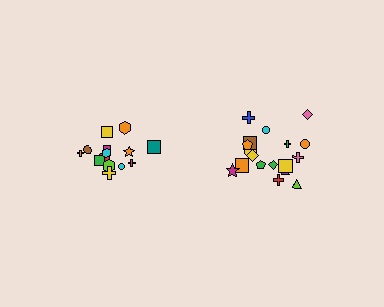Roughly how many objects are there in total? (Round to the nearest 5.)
Roughly 35 objects in total.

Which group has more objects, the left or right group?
The right group.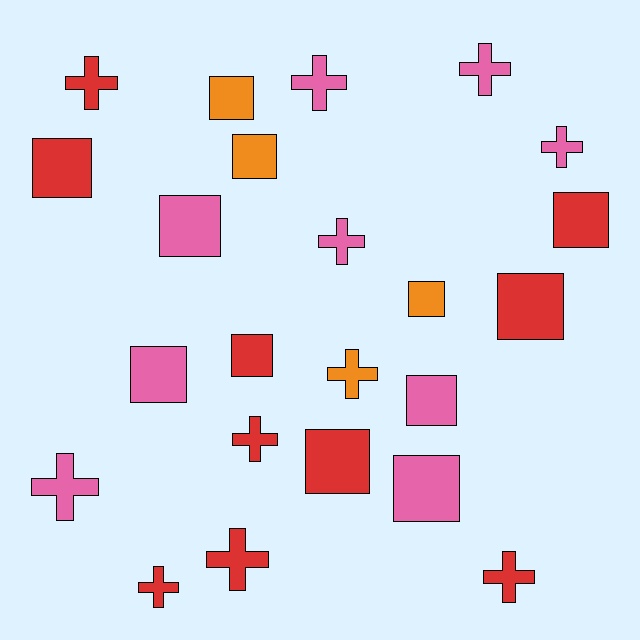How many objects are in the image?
There are 23 objects.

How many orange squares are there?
There are 3 orange squares.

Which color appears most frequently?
Red, with 10 objects.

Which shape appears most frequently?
Square, with 12 objects.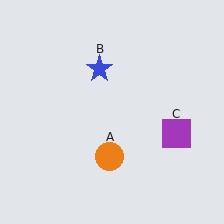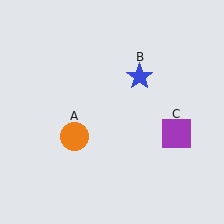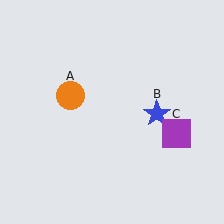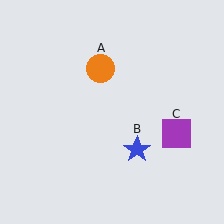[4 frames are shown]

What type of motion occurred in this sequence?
The orange circle (object A), blue star (object B) rotated clockwise around the center of the scene.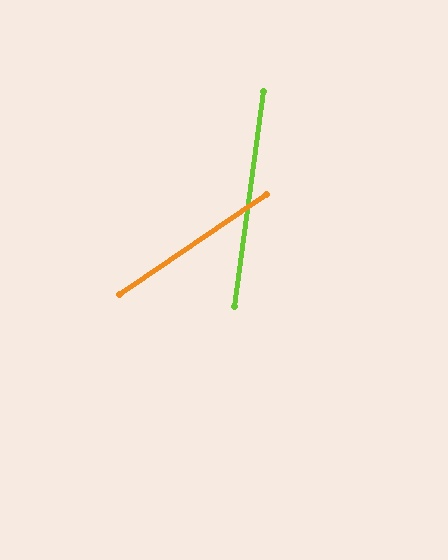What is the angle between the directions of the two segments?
Approximately 48 degrees.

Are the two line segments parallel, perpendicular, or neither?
Neither parallel nor perpendicular — they differ by about 48°.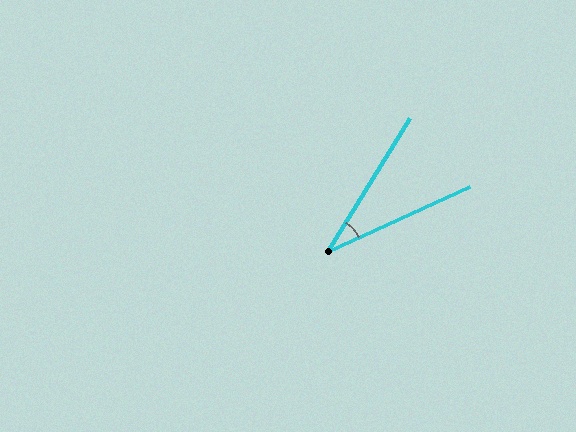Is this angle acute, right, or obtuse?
It is acute.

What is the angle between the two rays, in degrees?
Approximately 34 degrees.